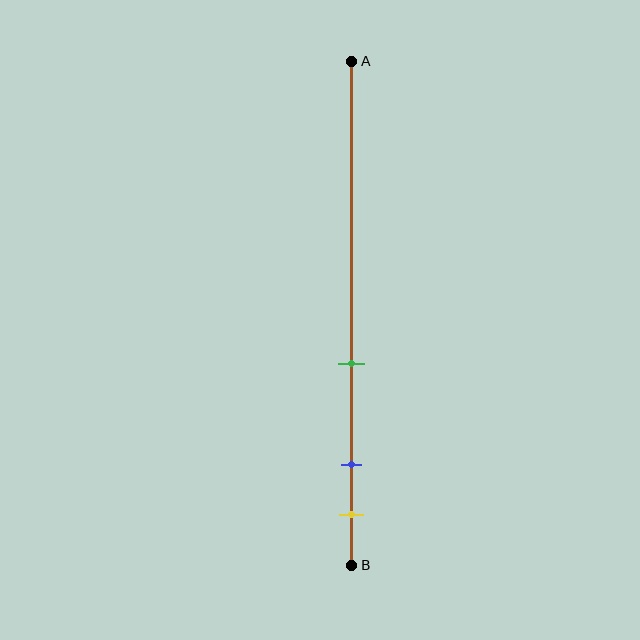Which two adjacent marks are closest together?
The blue and yellow marks are the closest adjacent pair.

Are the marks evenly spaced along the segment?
No, the marks are not evenly spaced.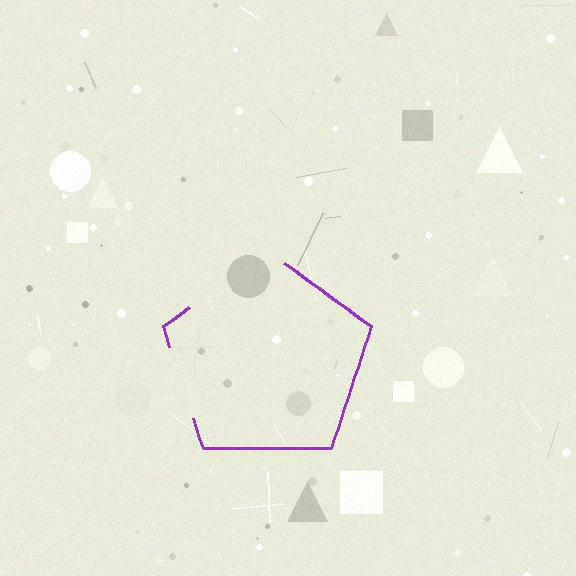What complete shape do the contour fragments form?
The contour fragments form a pentagon.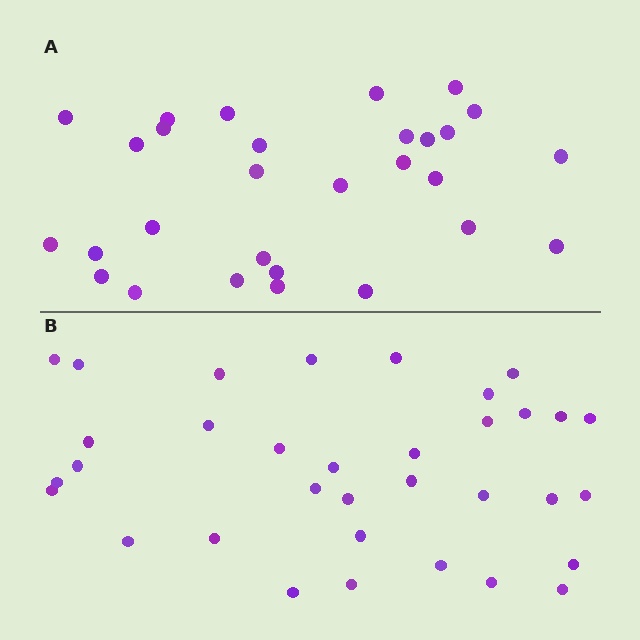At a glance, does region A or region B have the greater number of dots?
Region B (the bottom region) has more dots.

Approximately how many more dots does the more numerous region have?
Region B has about 5 more dots than region A.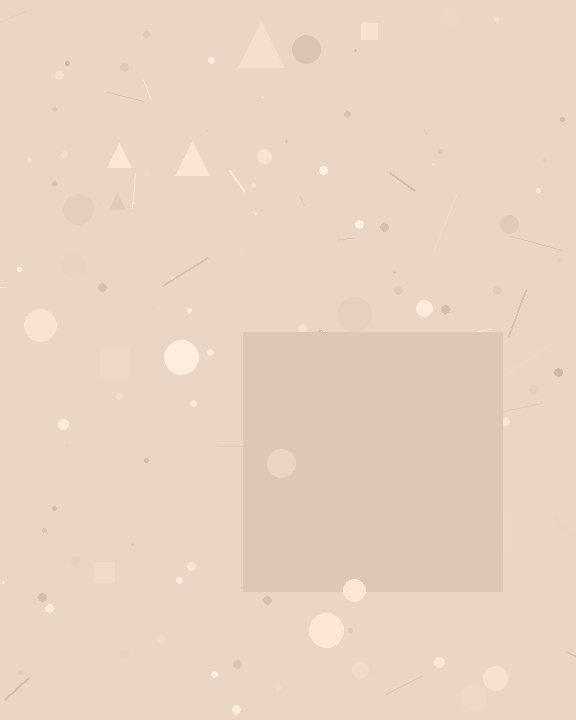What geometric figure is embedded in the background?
A square is embedded in the background.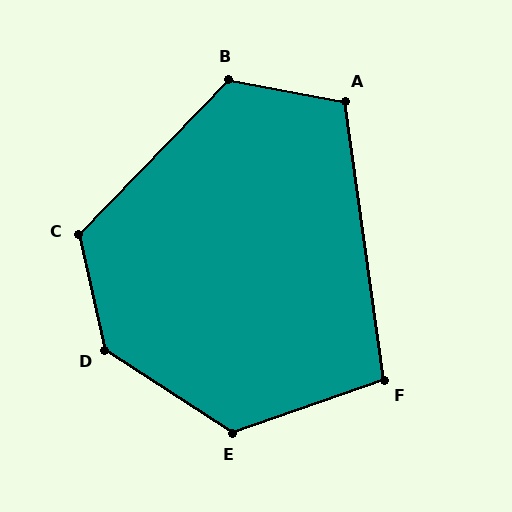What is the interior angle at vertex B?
Approximately 123 degrees (obtuse).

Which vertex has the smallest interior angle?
F, at approximately 101 degrees.